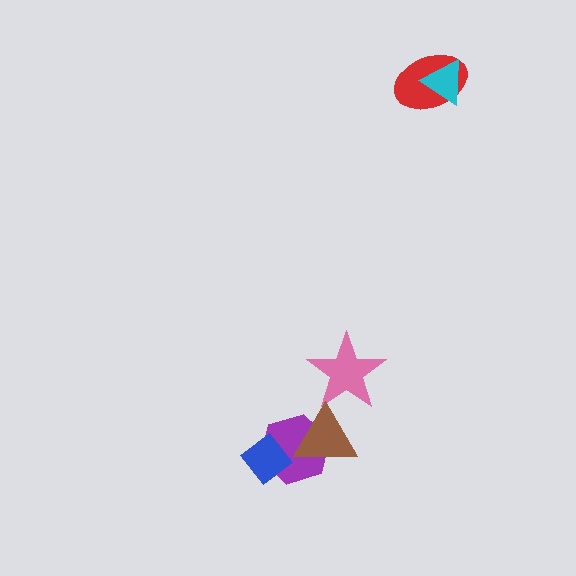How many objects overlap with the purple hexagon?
2 objects overlap with the purple hexagon.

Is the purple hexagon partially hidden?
Yes, it is partially covered by another shape.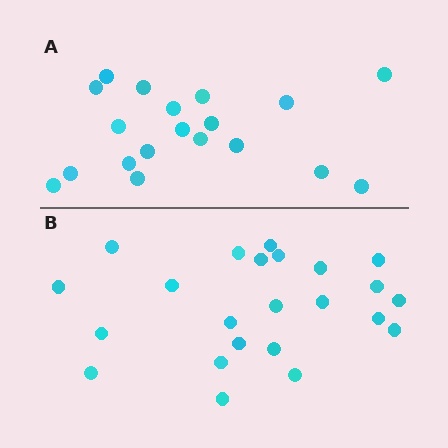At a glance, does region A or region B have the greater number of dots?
Region B (the bottom region) has more dots.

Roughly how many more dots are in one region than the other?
Region B has about 4 more dots than region A.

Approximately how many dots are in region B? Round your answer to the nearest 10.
About 20 dots. (The exact count is 23, which rounds to 20.)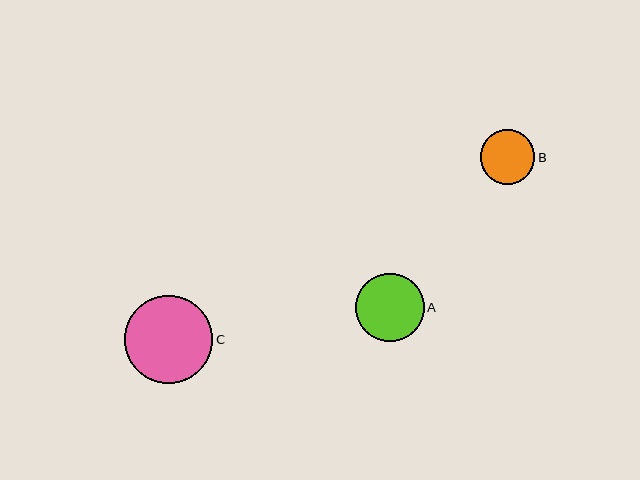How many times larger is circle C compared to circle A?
Circle C is approximately 1.3 times the size of circle A.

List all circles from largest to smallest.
From largest to smallest: C, A, B.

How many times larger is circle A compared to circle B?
Circle A is approximately 1.3 times the size of circle B.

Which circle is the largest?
Circle C is the largest with a size of approximately 88 pixels.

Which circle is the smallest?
Circle B is the smallest with a size of approximately 54 pixels.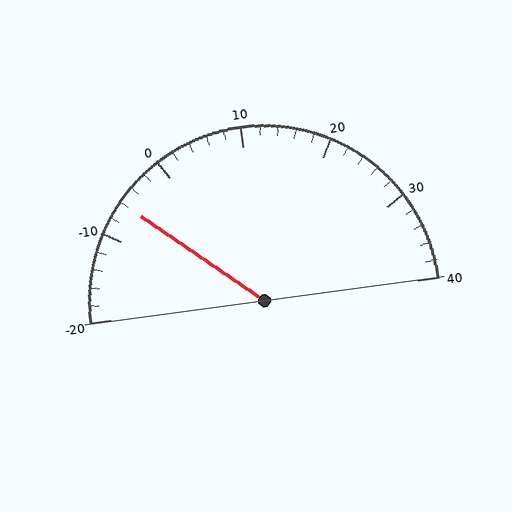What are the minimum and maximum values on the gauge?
The gauge ranges from -20 to 40.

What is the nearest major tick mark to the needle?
The nearest major tick mark is -10.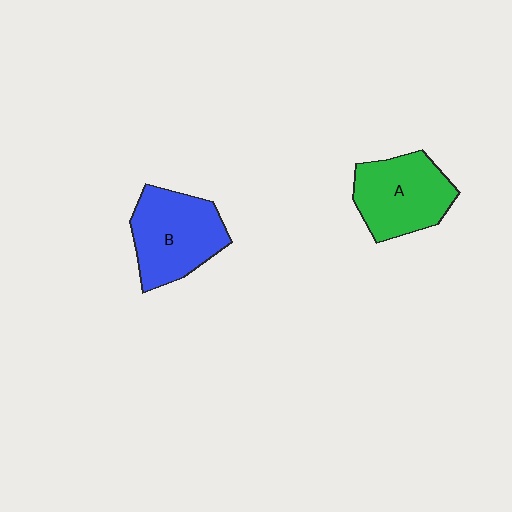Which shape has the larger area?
Shape B (blue).